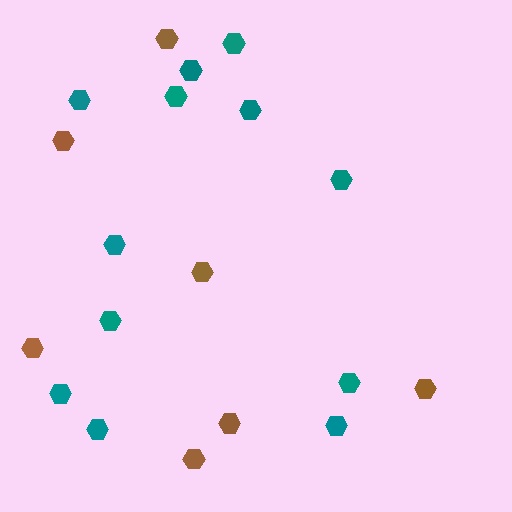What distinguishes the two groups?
There are 2 groups: one group of teal hexagons (12) and one group of brown hexagons (7).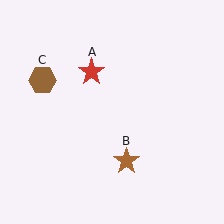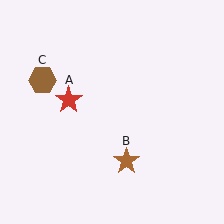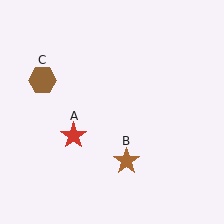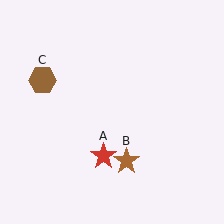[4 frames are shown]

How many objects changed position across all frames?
1 object changed position: red star (object A).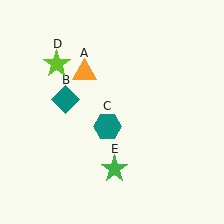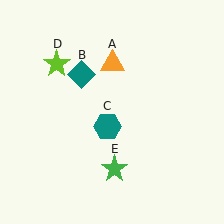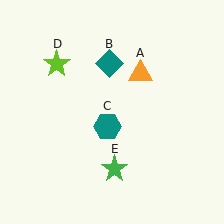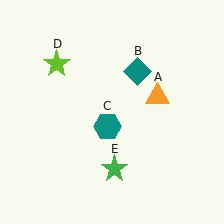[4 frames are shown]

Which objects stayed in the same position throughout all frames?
Teal hexagon (object C) and lime star (object D) and green star (object E) remained stationary.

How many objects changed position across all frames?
2 objects changed position: orange triangle (object A), teal diamond (object B).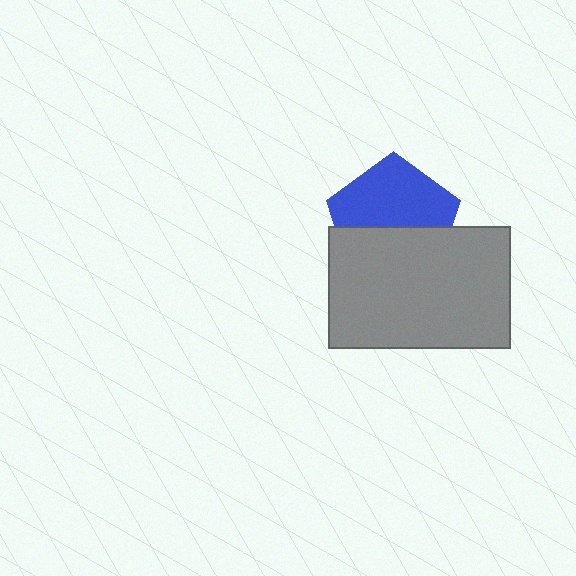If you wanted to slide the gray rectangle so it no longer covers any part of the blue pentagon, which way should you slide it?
Slide it down — that is the most direct way to separate the two shapes.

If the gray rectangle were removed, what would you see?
You would see the complete blue pentagon.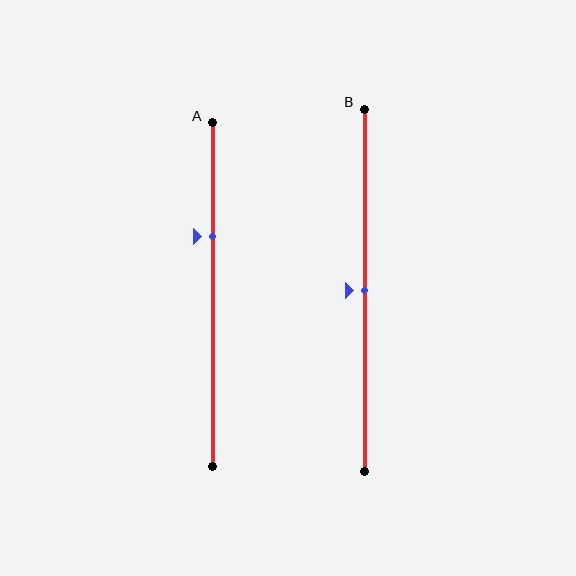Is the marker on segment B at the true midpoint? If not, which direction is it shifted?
Yes, the marker on segment B is at the true midpoint.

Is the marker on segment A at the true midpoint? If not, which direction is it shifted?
No, the marker on segment A is shifted upward by about 17% of the segment length.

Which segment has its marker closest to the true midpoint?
Segment B has its marker closest to the true midpoint.